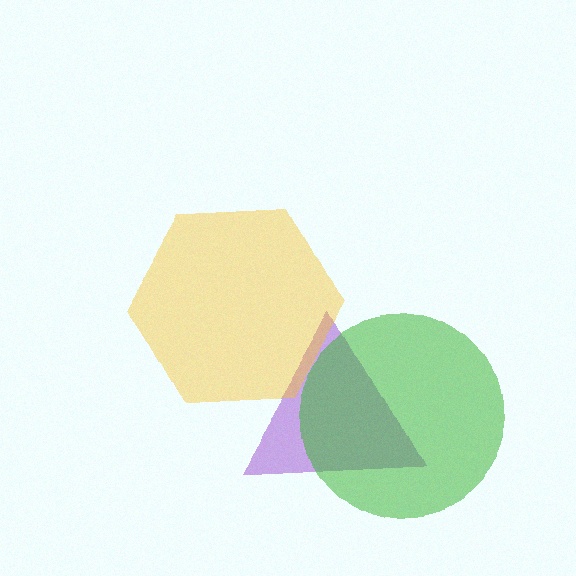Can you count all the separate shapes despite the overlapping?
Yes, there are 3 separate shapes.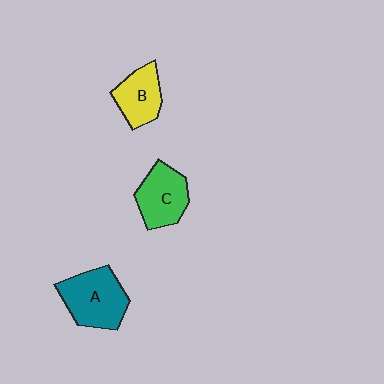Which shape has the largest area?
Shape A (teal).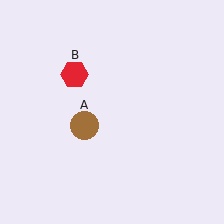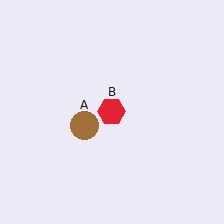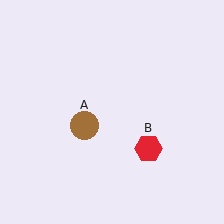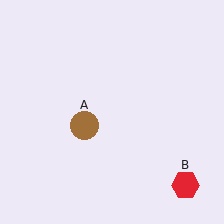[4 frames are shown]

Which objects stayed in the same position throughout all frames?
Brown circle (object A) remained stationary.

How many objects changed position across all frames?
1 object changed position: red hexagon (object B).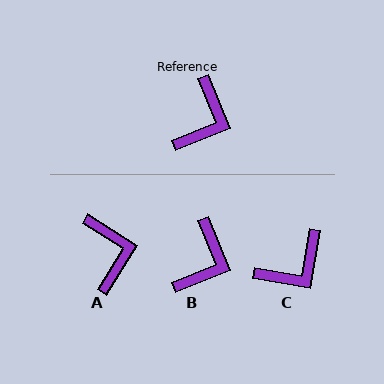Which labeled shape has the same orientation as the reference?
B.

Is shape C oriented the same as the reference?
No, it is off by about 33 degrees.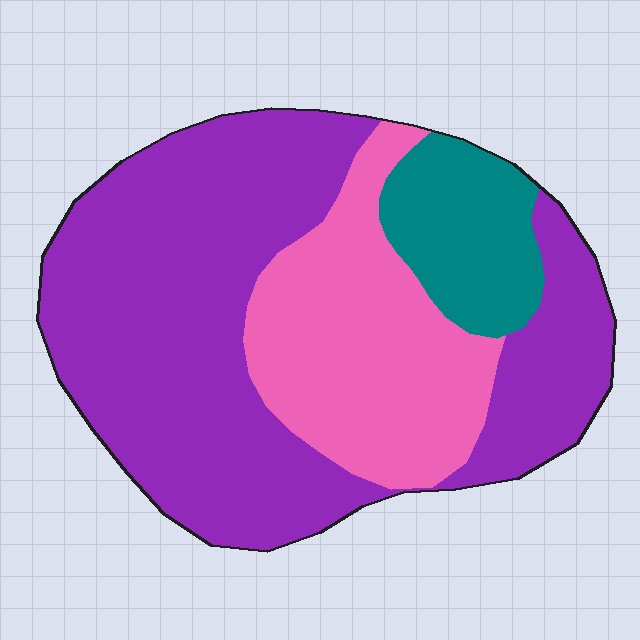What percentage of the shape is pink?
Pink covers roughly 25% of the shape.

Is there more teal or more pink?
Pink.